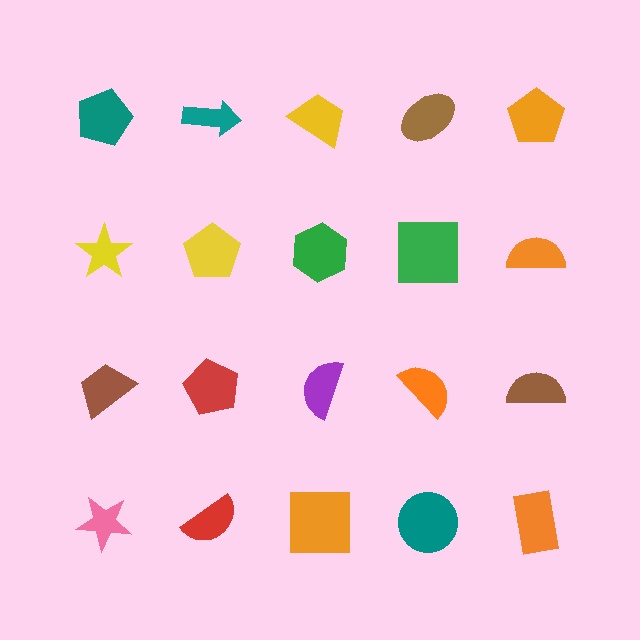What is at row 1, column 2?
A teal arrow.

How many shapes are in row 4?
5 shapes.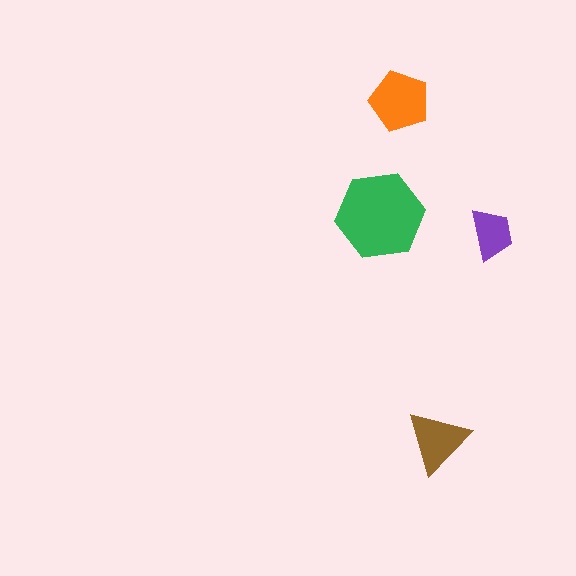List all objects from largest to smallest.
The green hexagon, the orange pentagon, the brown triangle, the purple trapezoid.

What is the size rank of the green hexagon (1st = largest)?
1st.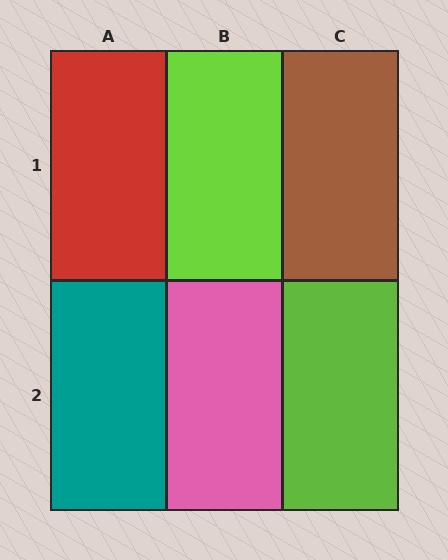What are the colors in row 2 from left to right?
Teal, pink, lime.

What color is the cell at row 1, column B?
Lime.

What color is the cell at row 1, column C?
Brown.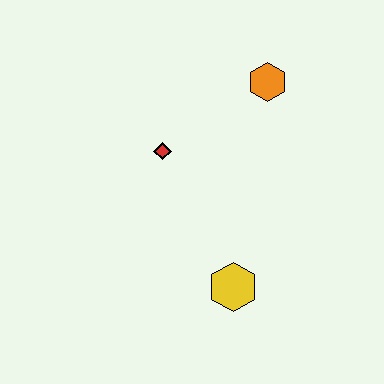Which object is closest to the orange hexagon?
The red diamond is closest to the orange hexagon.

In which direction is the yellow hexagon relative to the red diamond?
The yellow hexagon is below the red diamond.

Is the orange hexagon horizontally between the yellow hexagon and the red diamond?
No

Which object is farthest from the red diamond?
The yellow hexagon is farthest from the red diamond.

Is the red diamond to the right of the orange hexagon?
No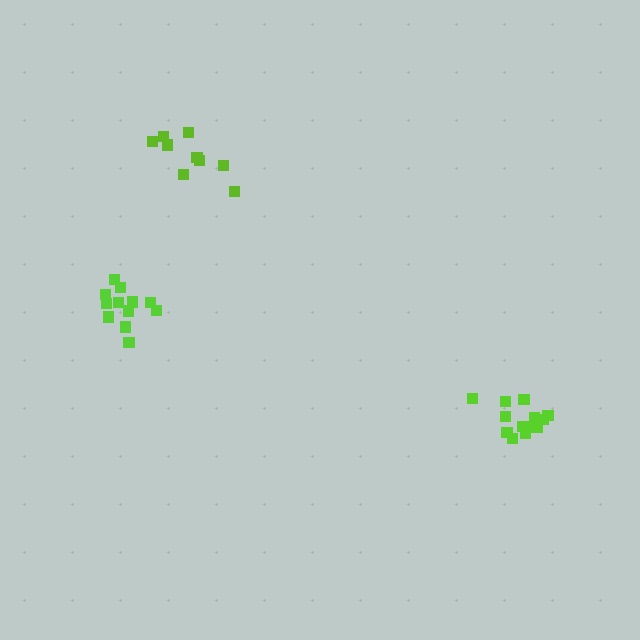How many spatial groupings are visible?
There are 3 spatial groupings.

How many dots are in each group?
Group 1: 9 dots, Group 2: 12 dots, Group 3: 13 dots (34 total).